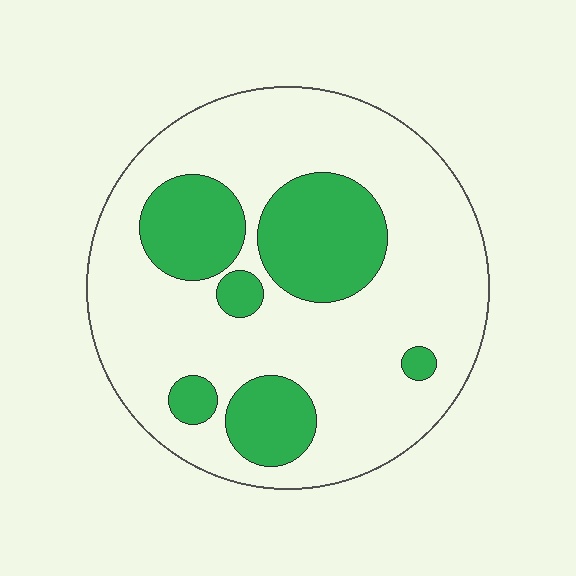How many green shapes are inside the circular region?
6.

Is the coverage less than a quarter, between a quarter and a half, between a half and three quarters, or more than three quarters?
Between a quarter and a half.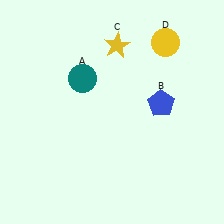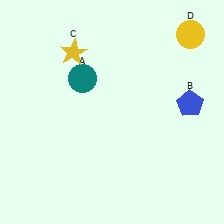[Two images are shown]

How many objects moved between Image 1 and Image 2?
3 objects moved between the two images.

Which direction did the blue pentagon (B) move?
The blue pentagon (B) moved right.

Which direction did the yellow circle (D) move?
The yellow circle (D) moved right.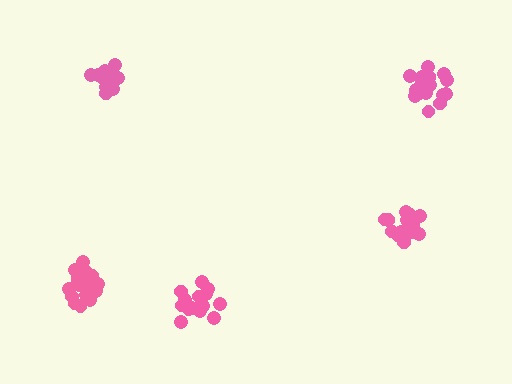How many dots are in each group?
Group 1: 19 dots, Group 2: 17 dots, Group 3: 19 dots, Group 4: 19 dots, Group 5: 16 dots (90 total).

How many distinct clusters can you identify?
There are 5 distinct clusters.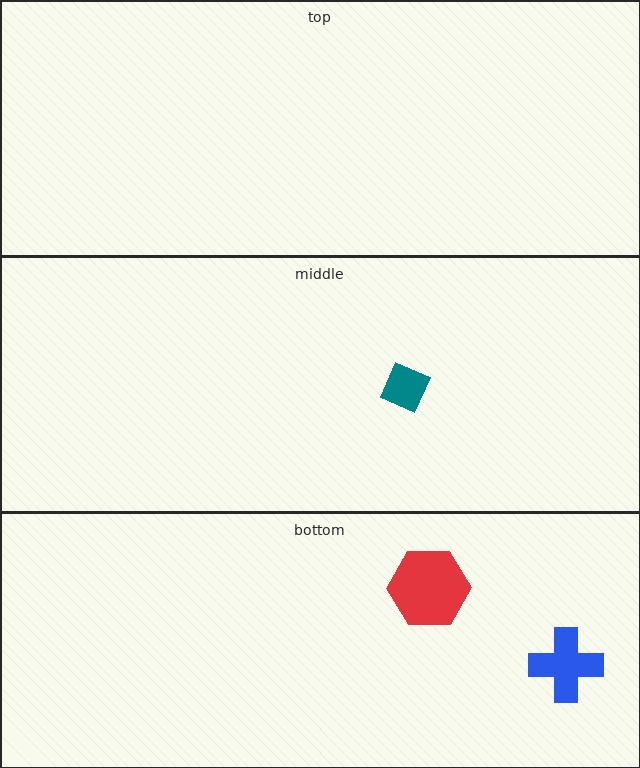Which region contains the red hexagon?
The bottom region.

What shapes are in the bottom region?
The blue cross, the red hexagon.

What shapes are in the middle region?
The teal diamond.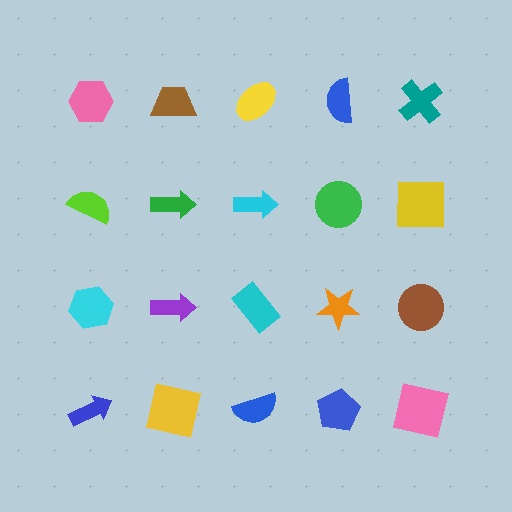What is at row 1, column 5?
A teal cross.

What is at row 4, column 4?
A blue pentagon.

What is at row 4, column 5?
A pink square.